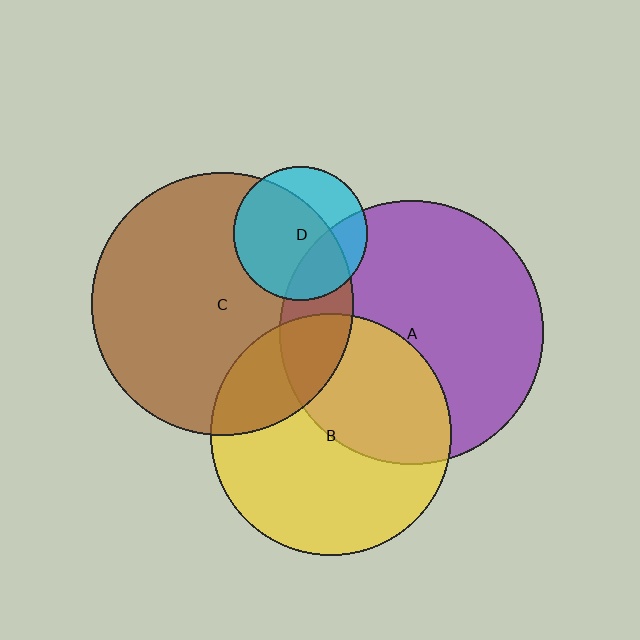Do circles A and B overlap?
Yes.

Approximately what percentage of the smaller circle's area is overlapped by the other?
Approximately 40%.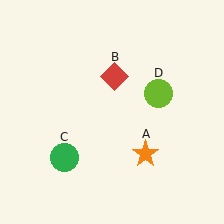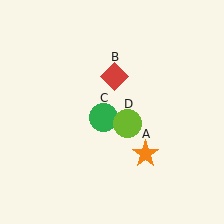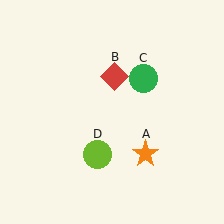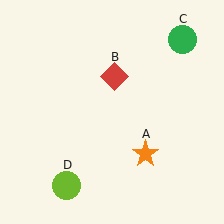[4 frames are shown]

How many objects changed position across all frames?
2 objects changed position: green circle (object C), lime circle (object D).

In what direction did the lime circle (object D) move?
The lime circle (object D) moved down and to the left.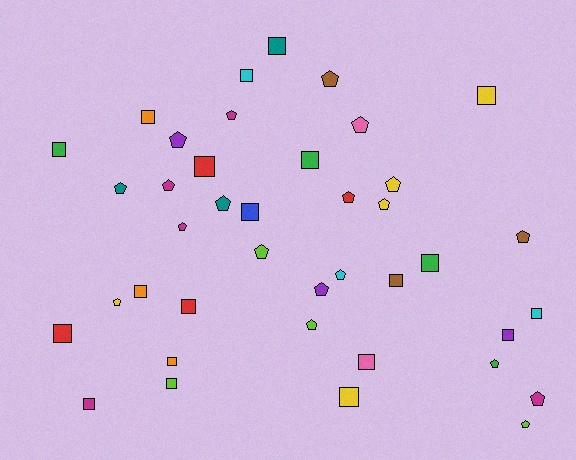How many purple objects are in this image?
There are 3 purple objects.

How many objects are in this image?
There are 40 objects.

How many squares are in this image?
There are 20 squares.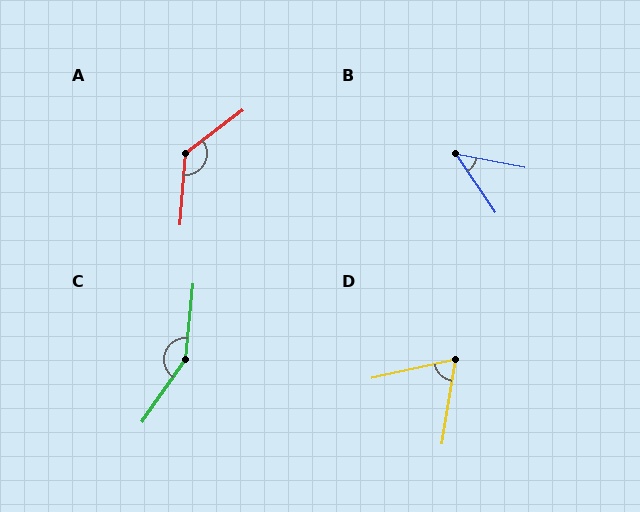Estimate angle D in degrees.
Approximately 68 degrees.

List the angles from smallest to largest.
B (45°), D (68°), A (132°), C (151°).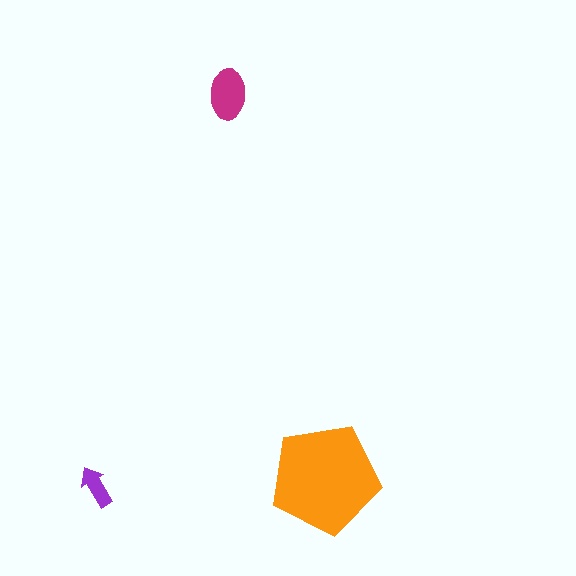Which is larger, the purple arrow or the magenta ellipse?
The magenta ellipse.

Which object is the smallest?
The purple arrow.